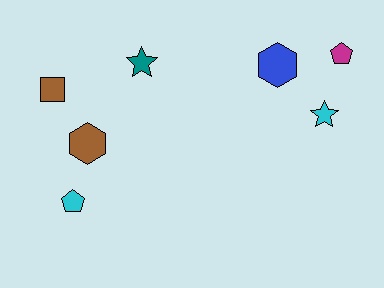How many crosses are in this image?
There are no crosses.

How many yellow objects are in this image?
There are no yellow objects.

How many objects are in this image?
There are 7 objects.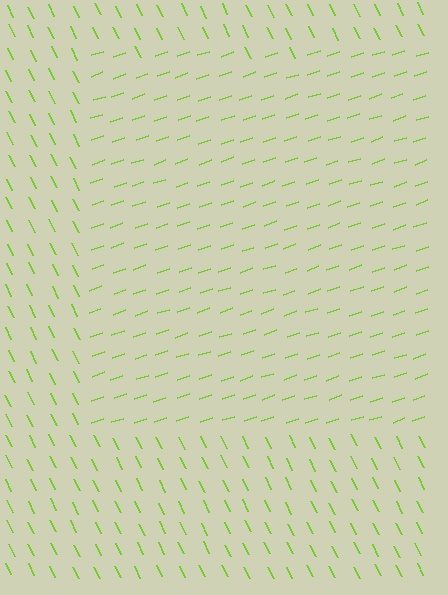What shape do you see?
I see a rectangle.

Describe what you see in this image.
The image is filled with small lime line segments. A rectangle region in the image has lines oriented differently from the surrounding lines, creating a visible texture boundary.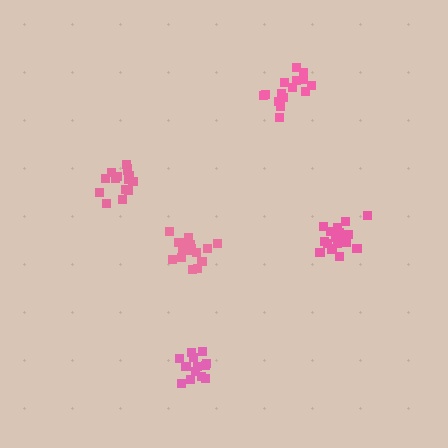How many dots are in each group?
Group 1: 18 dots, Group 2: 13 dots, Group 3: 16 dots, Group 4: 15 dots, Group 5: 16 dots (78 total).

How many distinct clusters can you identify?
There are 5 distinct clusters.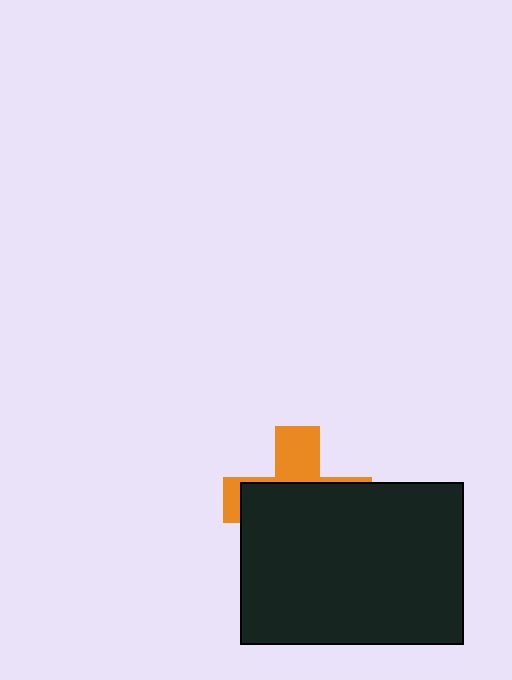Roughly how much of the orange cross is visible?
A small part of it is visible (roughly 31%).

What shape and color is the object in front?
The object in front is a black rectangle.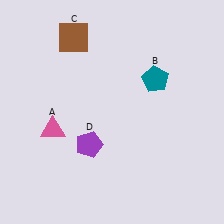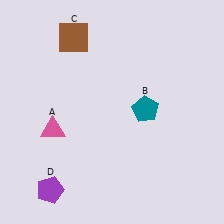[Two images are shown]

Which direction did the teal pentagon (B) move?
The teal pentagon (B) moved down.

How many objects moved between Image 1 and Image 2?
2 objects moved between the two images.